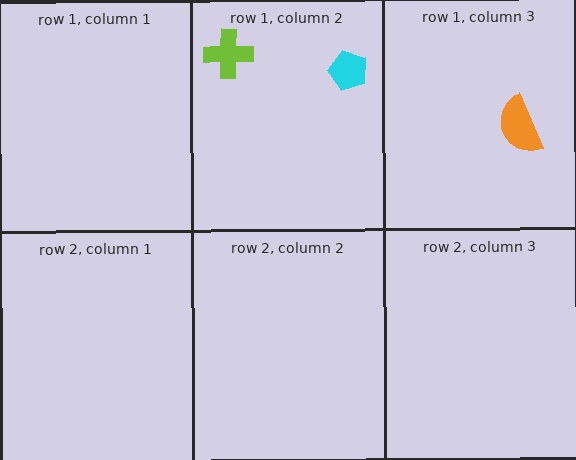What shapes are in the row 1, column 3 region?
The orange semicircle.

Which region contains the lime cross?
The row 1, column 2 region.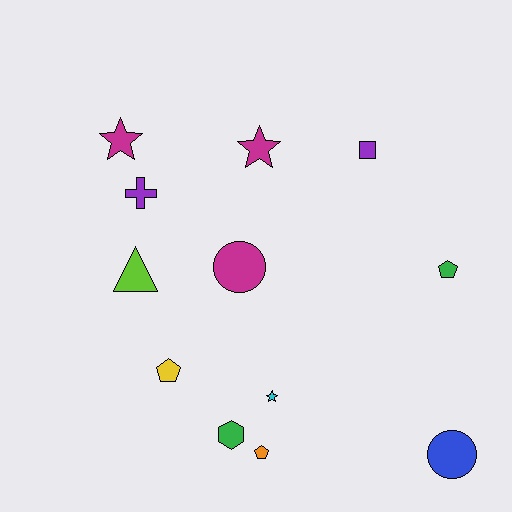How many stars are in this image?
There are 3 stars.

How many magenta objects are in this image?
There are 3 magenta objects.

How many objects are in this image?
There are 12 objects.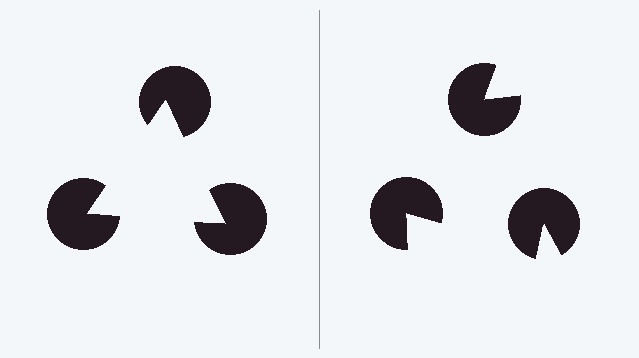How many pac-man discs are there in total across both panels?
6 — 3 on each side.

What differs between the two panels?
The pac-man discs are positioned identically on both sides; only the wedge orientations differ. On the left they align to a triangle; on the right they are misaligned.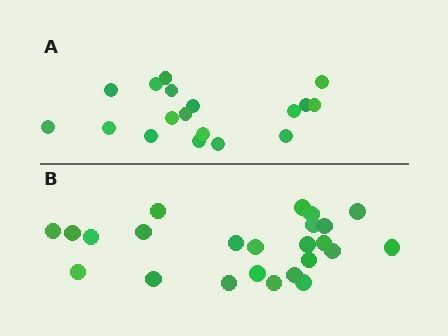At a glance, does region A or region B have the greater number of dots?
Region B (the bottom region) has more dots.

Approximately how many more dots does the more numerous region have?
Region B has about 6 more dots than region A.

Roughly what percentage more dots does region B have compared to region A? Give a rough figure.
About 35% more.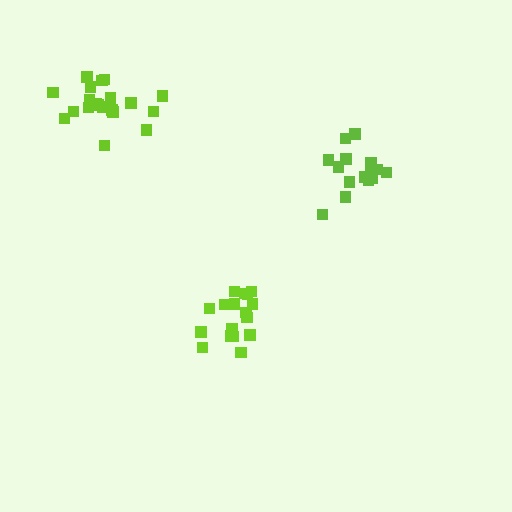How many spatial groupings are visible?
There are 3 spatial groupings.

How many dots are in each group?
Group 1: 15 dots, Group 2: 17 dots, Group 3: 20 dots (52 total).